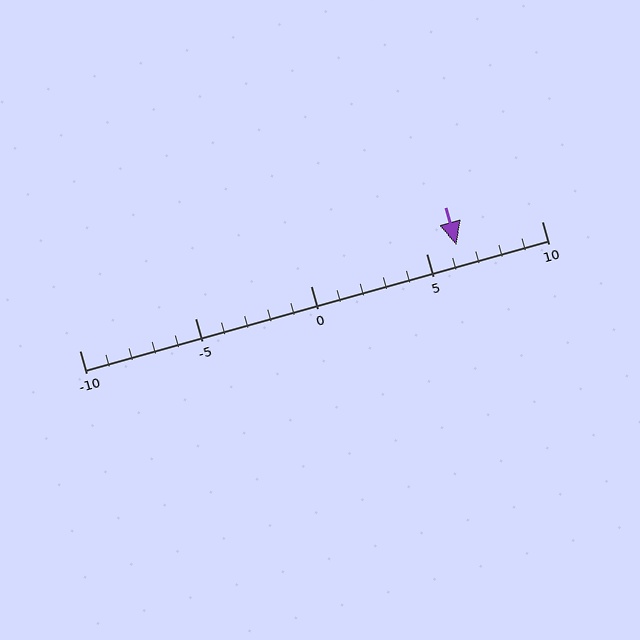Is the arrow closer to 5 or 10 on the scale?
The arrow is closer to 5.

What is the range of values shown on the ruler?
The ruler shows values from -10 to 10.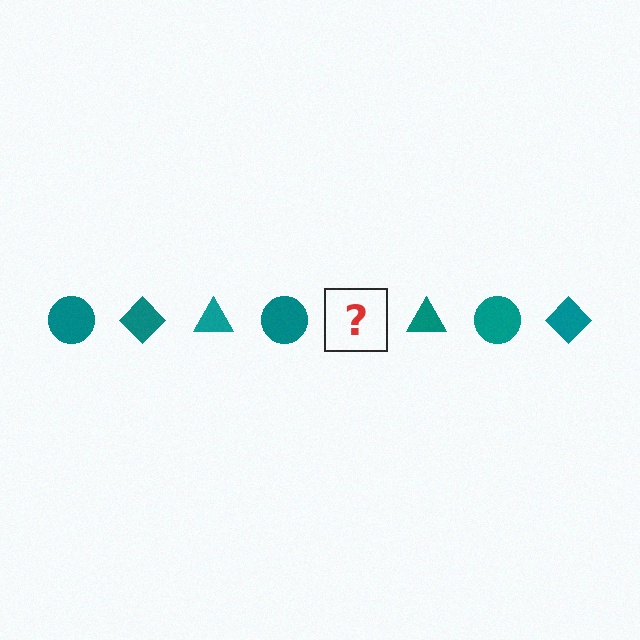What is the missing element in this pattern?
The missing element is a teal diamond.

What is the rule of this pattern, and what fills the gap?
The rule is that the pattern cycles through circle, diamond, triangle shapes in teal. The gap should be filled with a teal diamond.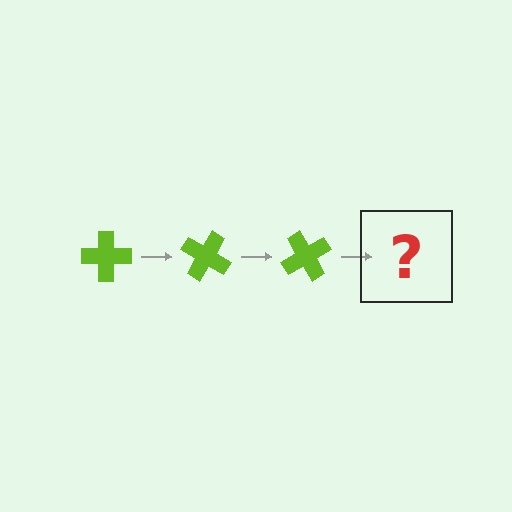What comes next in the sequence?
The next element should be a lime cross rotated 90 degrees.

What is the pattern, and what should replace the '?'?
The pattern is that the cross rotates 30 degrees each step. The '?' should be a lime cross rotated 90 degrees.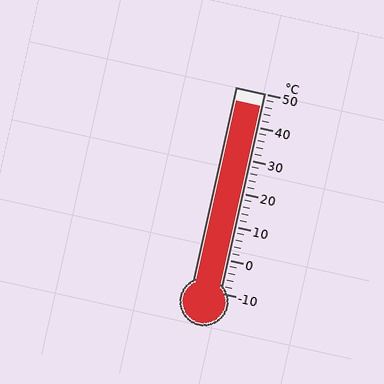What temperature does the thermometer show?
The thermometer shows approximately 46°C.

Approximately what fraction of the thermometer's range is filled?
The thermometer is filled to approximately 95% of its range.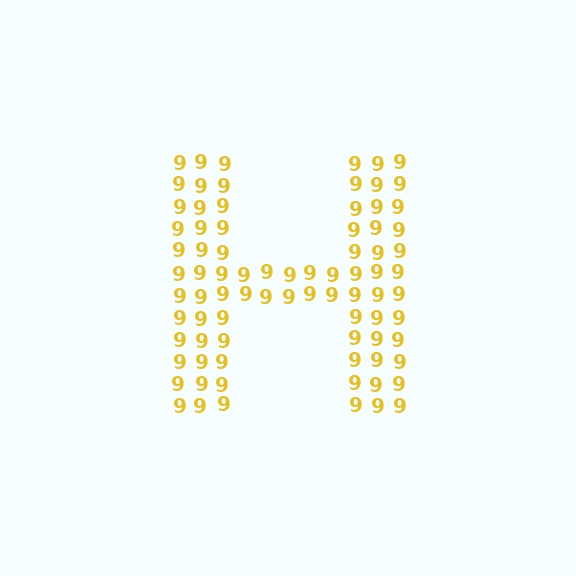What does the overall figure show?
The overall figure shows the letter H.